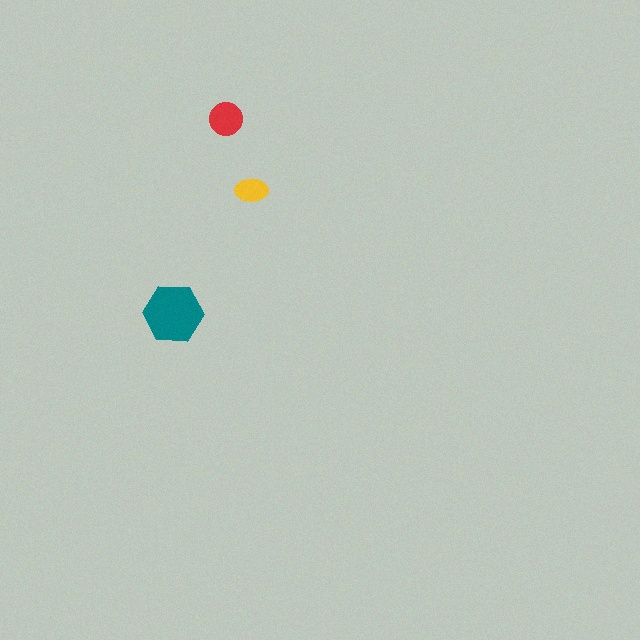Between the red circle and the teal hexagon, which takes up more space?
The teal hexagon.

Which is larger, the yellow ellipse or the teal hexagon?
The teal hexagon.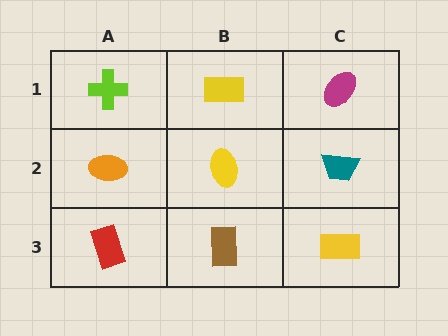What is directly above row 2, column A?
A lime cross.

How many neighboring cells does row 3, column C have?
2.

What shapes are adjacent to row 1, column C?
A teal trapezoid (row 2, column C), a yellow rectangle (row 1, column B).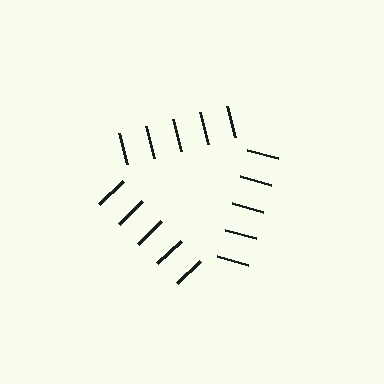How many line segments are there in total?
15 — 5 along each of the 3 edges.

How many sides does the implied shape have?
3 sides — the line-ends trace a triangle.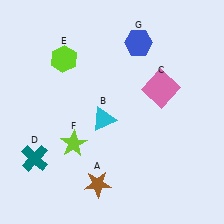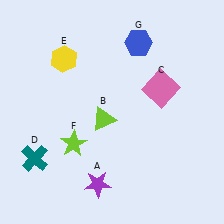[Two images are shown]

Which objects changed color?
A changed from brown to purple. B changed from cyan to lime. E changed from lime to yellow.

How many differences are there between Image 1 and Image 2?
There are 3 differences between the two images.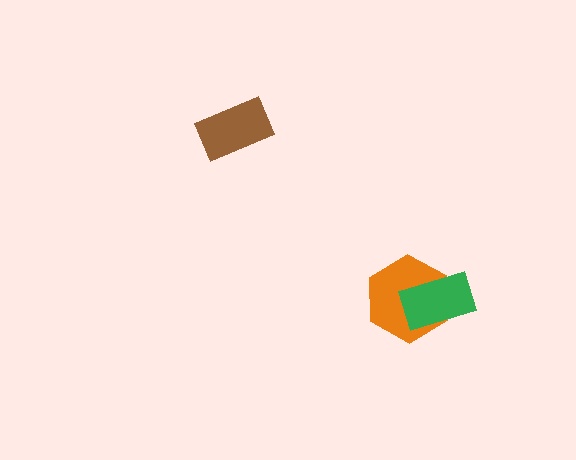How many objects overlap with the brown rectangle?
0 objects overlap with the brown rectangle.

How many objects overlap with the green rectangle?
1 object overlaps with the green rectangle.